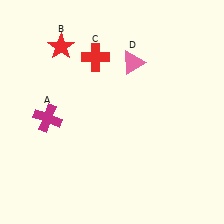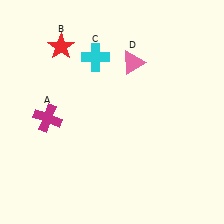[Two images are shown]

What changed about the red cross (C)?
In Image 1, C is red. In Image 2, it changed to cyan.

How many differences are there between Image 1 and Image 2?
There is 1 difference between the two images.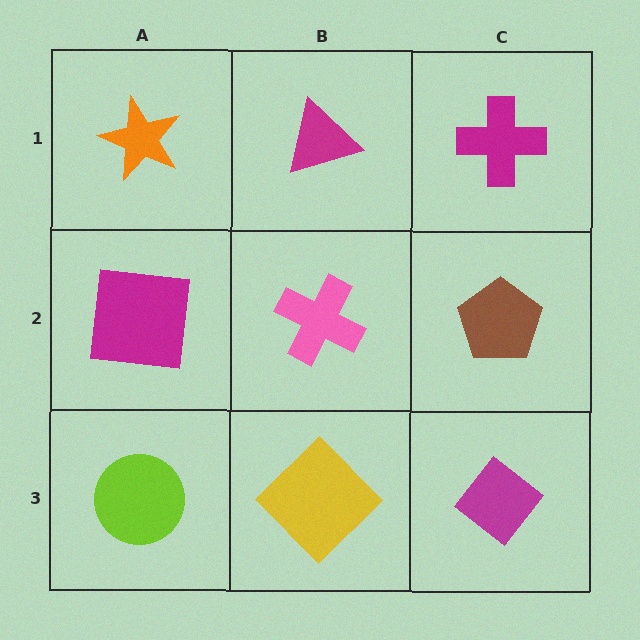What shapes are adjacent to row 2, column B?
A magenta triangle (row 1, column B), a yellow diamond (row 3, column B), a magenta square (row 2, column A), a brown pentagon (row 2, column C).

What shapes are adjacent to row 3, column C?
A brown pentagon (row 2, column C), a yellow diamond (row 3, column B).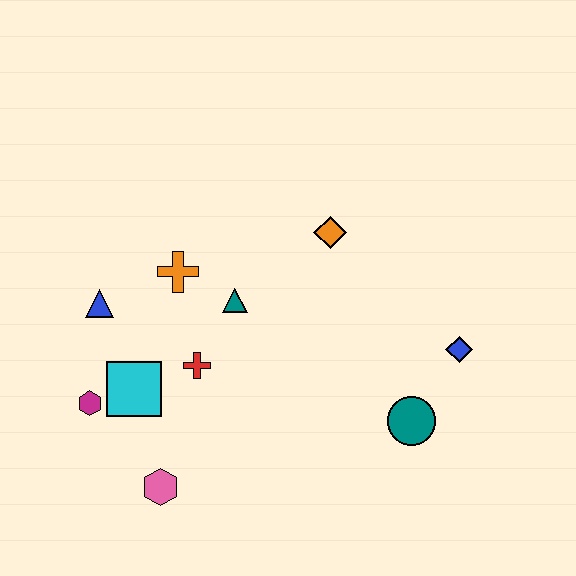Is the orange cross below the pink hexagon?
No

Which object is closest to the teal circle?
The blue diamond is closest to the teal circle.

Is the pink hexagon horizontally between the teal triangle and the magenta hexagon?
Yes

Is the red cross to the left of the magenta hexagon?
No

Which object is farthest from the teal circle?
The blue triangle is farthest from the teal circle.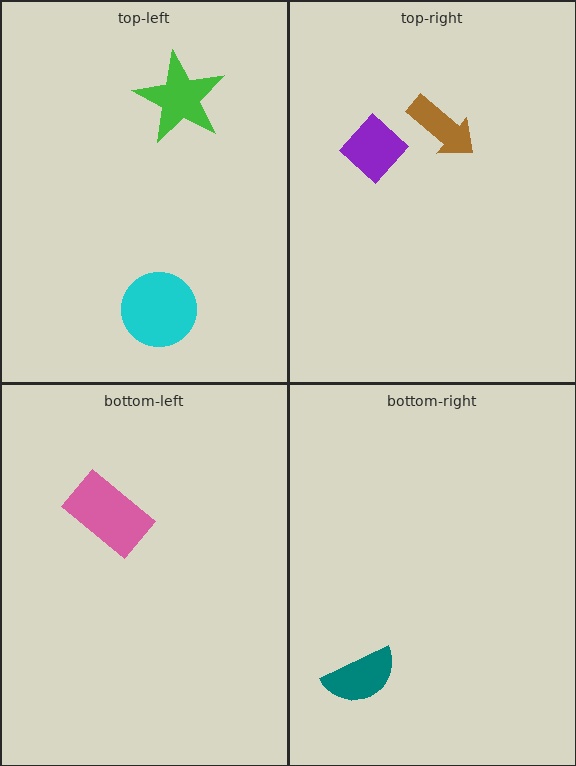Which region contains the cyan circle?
The top-left region.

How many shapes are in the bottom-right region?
1.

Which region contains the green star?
The top-left region.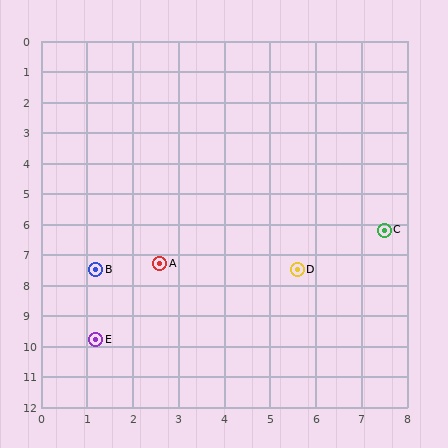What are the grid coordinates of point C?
Point C is at approximately (7.5, 6.2).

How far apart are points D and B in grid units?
Points D and B are about 4.4 grid units apart.